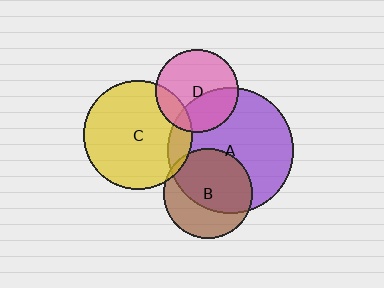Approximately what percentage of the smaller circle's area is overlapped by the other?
Approximately 15%.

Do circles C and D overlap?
Yes.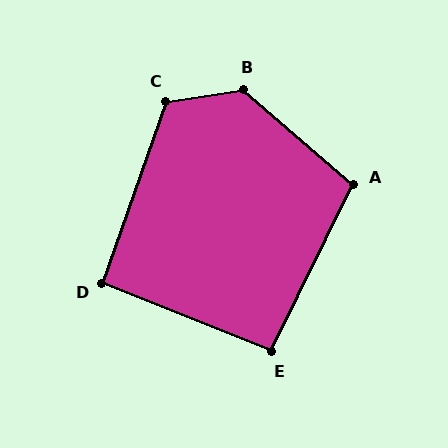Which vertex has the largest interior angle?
B, at approximately 131 degrees.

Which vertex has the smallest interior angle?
D, at approximately 92 degrees.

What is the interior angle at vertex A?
Approximately 104 degrees (obtuse).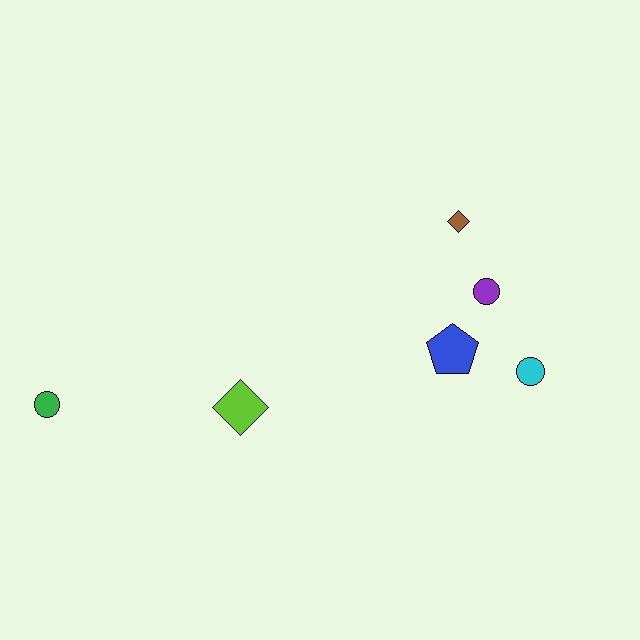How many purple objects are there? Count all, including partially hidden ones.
There is 1 purple object.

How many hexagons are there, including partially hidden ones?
There are no hexagons.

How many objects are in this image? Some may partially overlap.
There are 6 objects.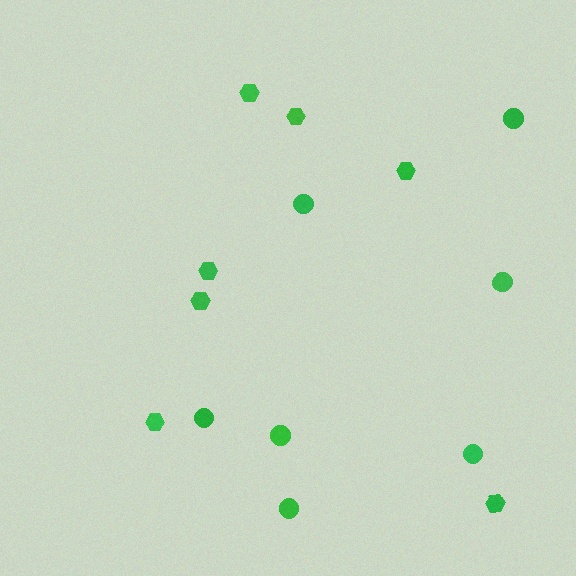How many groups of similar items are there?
There are 2 groups: one group of circles (7) and one group of hexagons (7).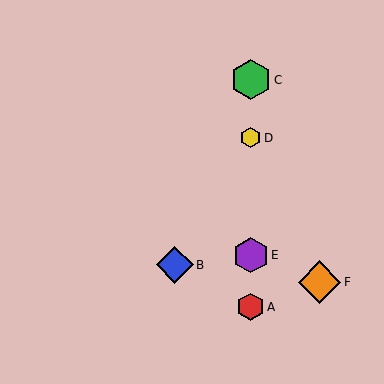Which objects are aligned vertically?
Objects A, C, D, E are aligned vertically.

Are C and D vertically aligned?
Yes, both are at x≈251.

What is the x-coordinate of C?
Object C is at x≈251.